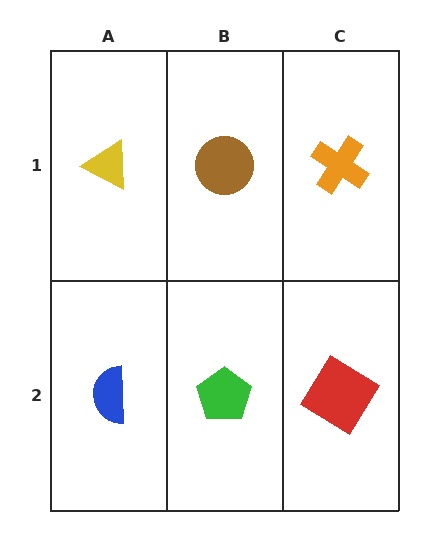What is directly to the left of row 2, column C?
A green pentagon.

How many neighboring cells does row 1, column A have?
2.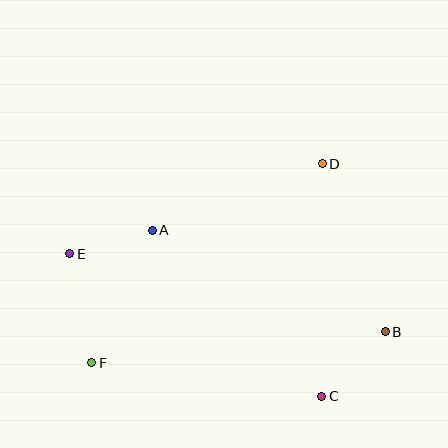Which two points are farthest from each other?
Points B and E are farthest from each other.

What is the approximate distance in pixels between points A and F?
The distance between A and F is approximately 146 pixels.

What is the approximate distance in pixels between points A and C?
The distance between A and C is approximately 237 pixels.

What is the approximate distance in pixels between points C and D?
The distance between C and D is approximately 233 pixels.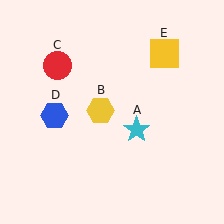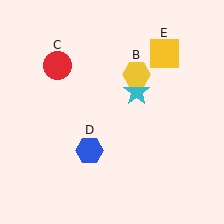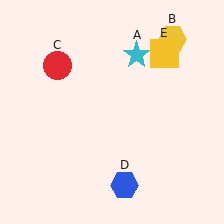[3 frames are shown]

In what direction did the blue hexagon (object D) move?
The blue hexagon (object D) moved down and to the right.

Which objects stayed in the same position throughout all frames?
Red circle (object C) and yellow square (object E) remained stationary.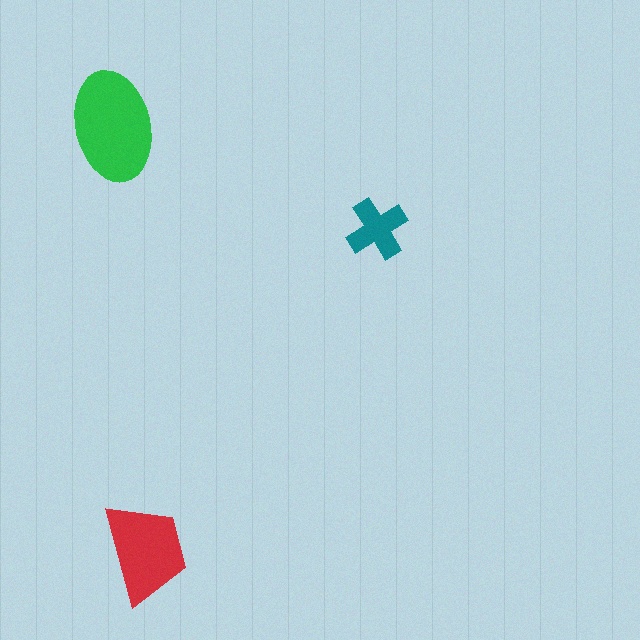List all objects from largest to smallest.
The green ellipse, the red trapezoid, the teal cross.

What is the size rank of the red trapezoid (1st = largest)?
2nd.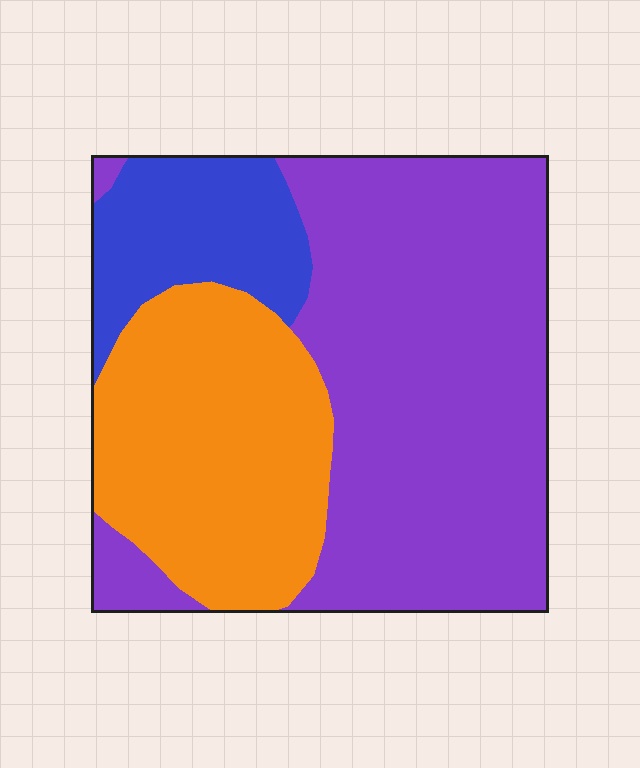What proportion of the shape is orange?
Orange covers around 30% of the shape.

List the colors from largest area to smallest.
From largest to smallest: purple, orange, blue.